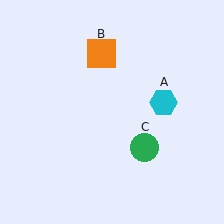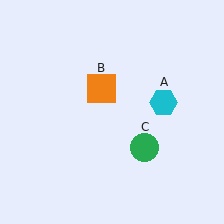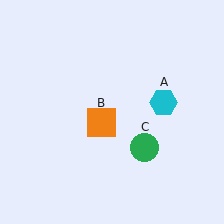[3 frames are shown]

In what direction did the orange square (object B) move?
The orange square (object B) moved down.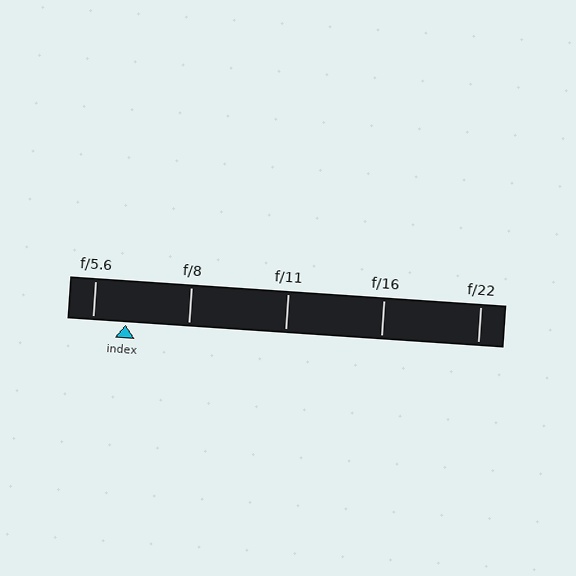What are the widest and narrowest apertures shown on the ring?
The widest aperture shown is f/5.6 and the narrowest is f/22.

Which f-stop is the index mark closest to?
The index mark is closest to f/5.6.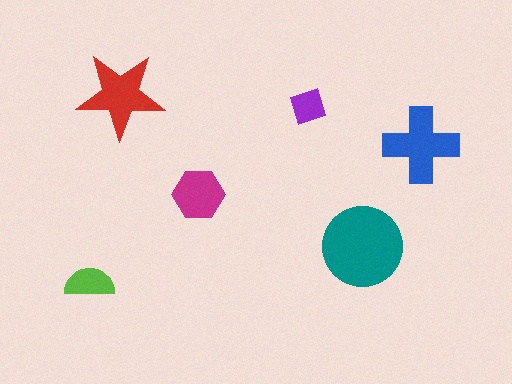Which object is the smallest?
The purple diamond.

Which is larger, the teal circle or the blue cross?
The teal circle.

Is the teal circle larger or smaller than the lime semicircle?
Larger.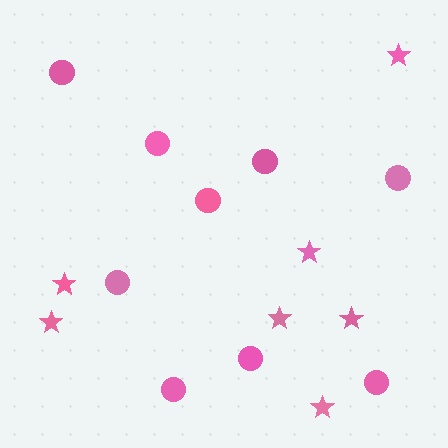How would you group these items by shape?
There are 2 groups: one group of circles (9) and one group of stars (7).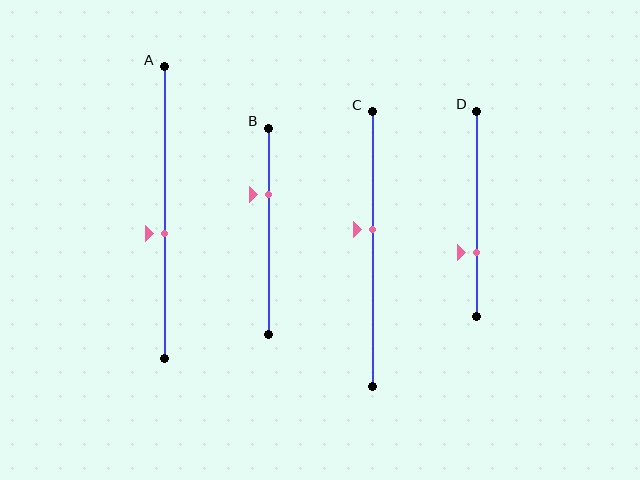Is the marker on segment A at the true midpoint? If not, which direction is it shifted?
No, the marker on segment A is shifted downward by about 7% of the segment length.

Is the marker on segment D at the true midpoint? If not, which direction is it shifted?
No, the marker on segment D is shifted downward by about 19% of the segment length.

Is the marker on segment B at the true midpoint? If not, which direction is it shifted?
No, the marker on segment B is shifted upward by about 18% of the segment length.